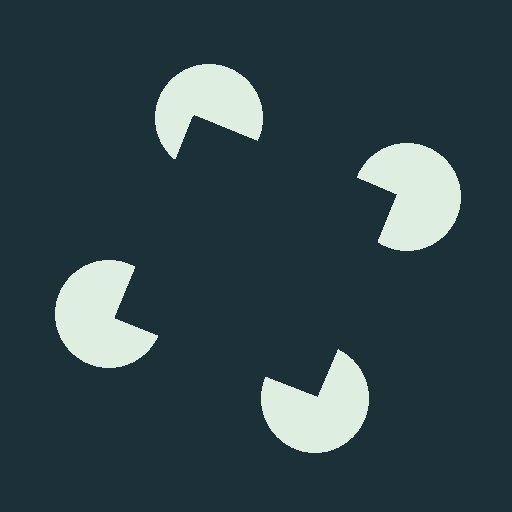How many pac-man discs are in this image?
There are 4 — one at each vertex of the illusory square.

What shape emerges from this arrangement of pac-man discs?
An illusory square — its edges are inferred from the aligned wedge cuts in the pac-man discs, not physically drawn.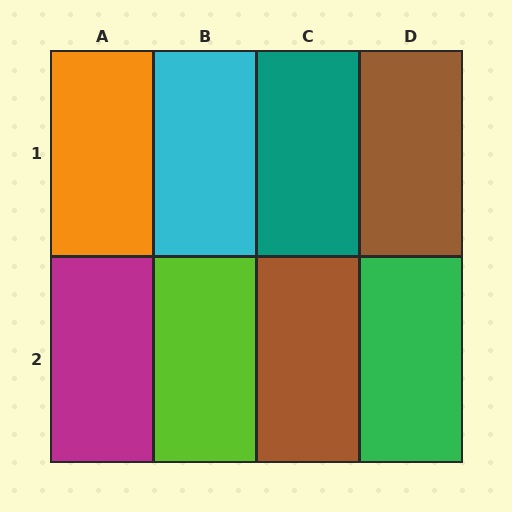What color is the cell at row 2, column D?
Green.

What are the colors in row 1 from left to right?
Orange, cyan, teal, brown.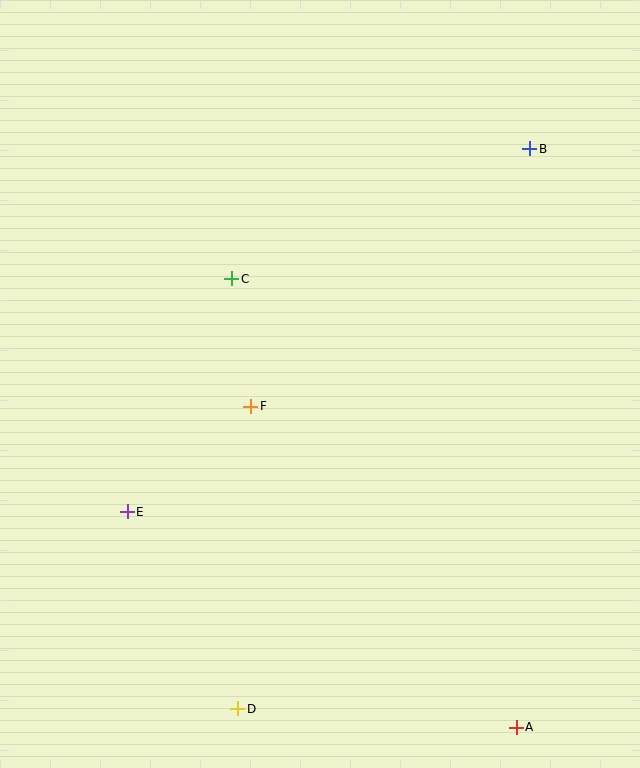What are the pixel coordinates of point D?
Point D is at (238, 709).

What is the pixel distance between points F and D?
The distance between F and D is 303 pixels.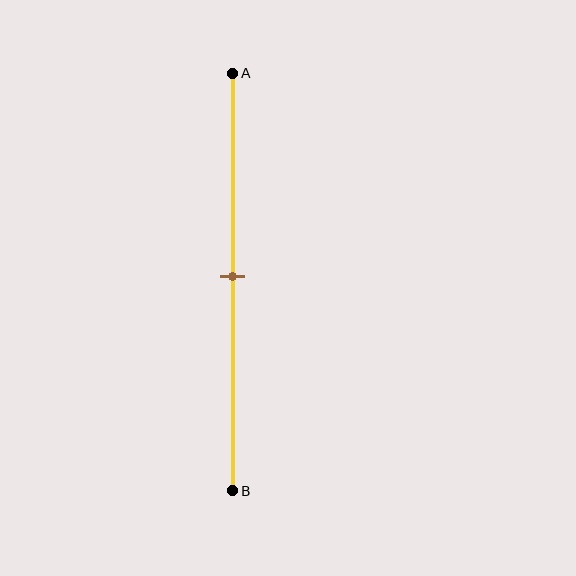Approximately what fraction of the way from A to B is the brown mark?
The brown mark is approximately 50% of the way from A to B.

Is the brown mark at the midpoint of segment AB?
Yes, the mark is approximately at the midpoint.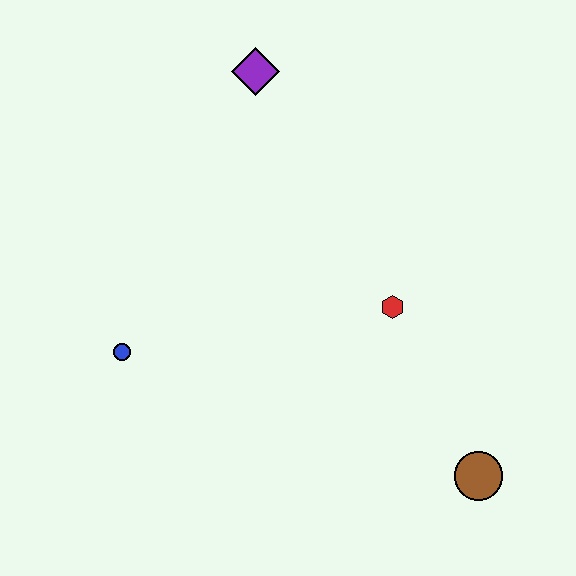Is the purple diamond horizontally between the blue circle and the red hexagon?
Yes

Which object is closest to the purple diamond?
The red hexagon is closest to the purple diamond.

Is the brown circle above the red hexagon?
No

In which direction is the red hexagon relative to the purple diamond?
The red hexagon is below the purple diamond.